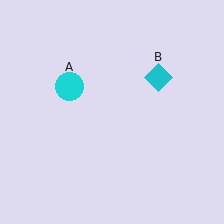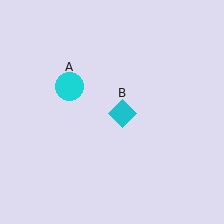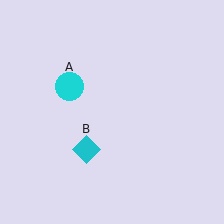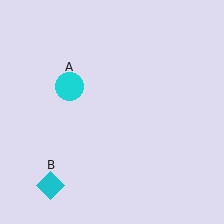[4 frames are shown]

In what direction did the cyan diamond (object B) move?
The cyan diamond (object B) moved down and to the left.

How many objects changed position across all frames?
1 object changed position: cyan diamond (object B).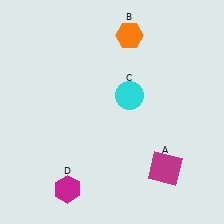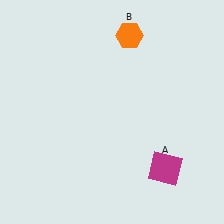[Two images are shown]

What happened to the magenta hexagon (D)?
The magenta hexagon (D) was removed in Image 2. It was in the bottom-left area of Image 1.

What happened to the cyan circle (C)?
The cyan circle (C) was removed in Image 2. It was in the top-right area of Image 1.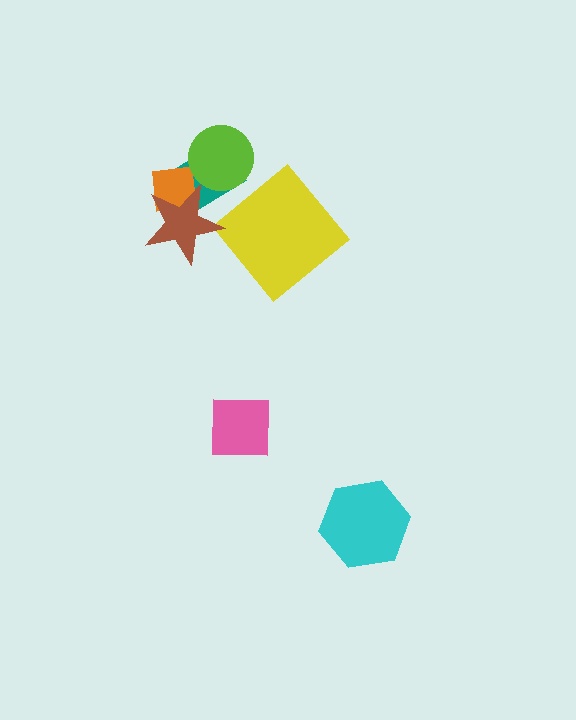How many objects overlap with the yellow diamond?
0 objects overlap with the yellow diamond.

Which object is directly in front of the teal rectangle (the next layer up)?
The orange square is directly in front of the teal rectangle.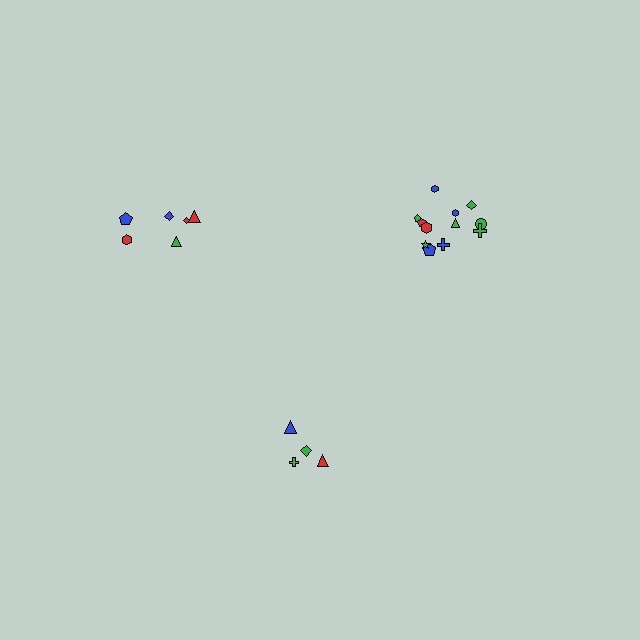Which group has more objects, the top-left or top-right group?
The top-right group.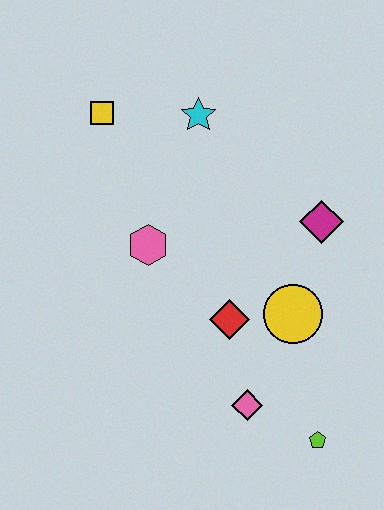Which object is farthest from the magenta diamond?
The yellow square is farthest from the magenta diamond.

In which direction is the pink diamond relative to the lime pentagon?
The pink diamond is to the left of the lime pentagon.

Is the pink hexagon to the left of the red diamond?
Yes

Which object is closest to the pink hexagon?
The red diamond is closest to the pink hexagon.